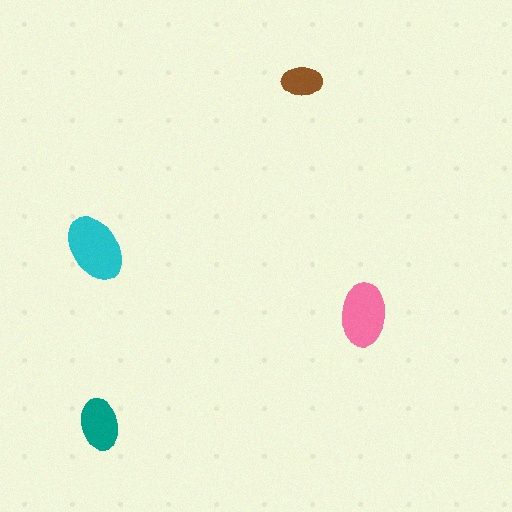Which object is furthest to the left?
The cyan ellipse is leftmost.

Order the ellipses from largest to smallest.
the cyan one, the pink one, the teal one, the brown one.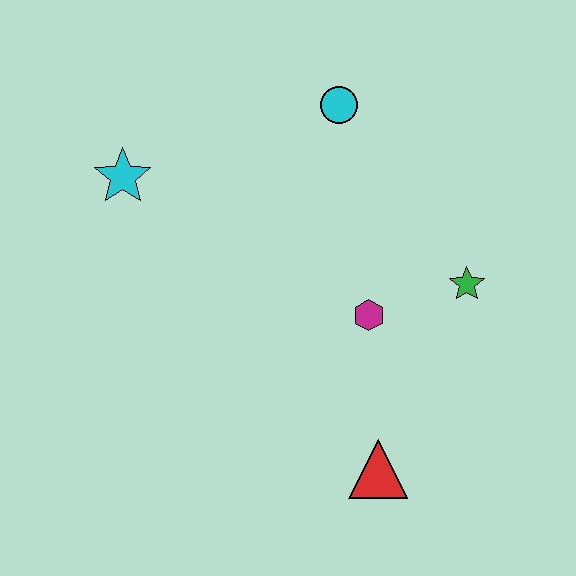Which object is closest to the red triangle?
The magenta hexagon is closest to the red triangle.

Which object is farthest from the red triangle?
The cyan star is farthest from the red triangle.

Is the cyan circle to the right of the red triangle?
No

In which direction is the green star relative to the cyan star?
The green star is to the right of the cyan star.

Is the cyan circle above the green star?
Yes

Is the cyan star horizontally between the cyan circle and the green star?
No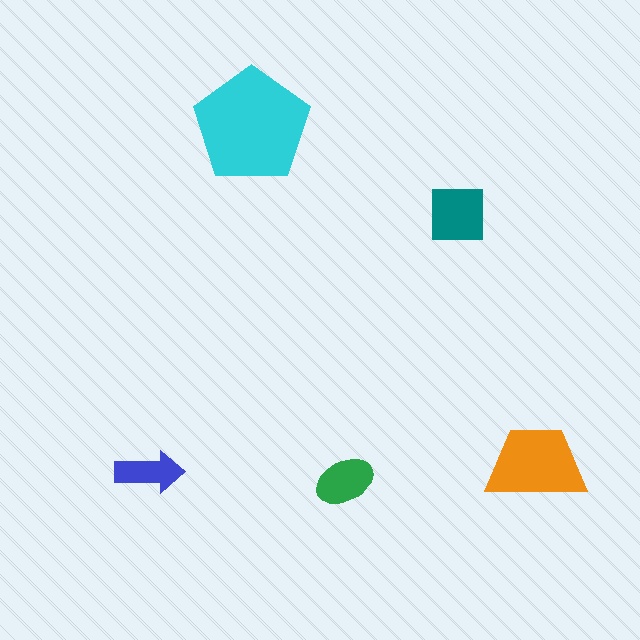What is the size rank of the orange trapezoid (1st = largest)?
2nd.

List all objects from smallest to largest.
The blue arrow, the green ellipse, the teal square, the orange trapezoid, the cyan pentagon.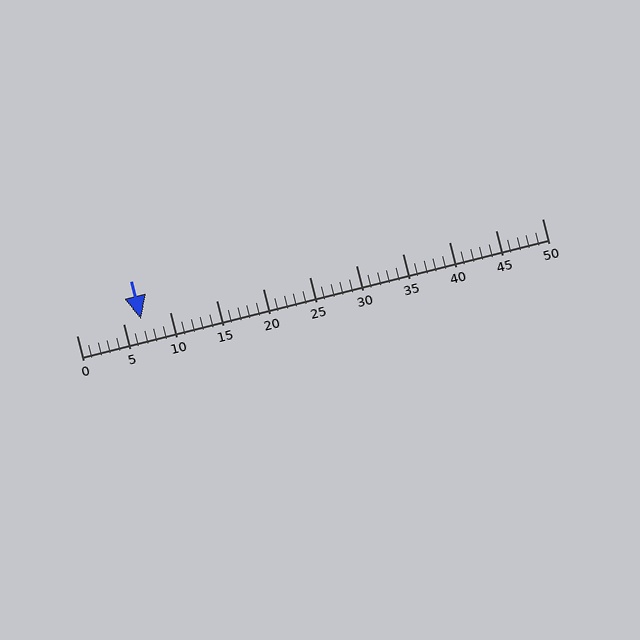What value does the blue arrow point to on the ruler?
The blue arrow points to approximately 7.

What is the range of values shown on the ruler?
The ruler shows values from 0 to 50.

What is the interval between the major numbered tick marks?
The major tick marks are spaced 5 units apart.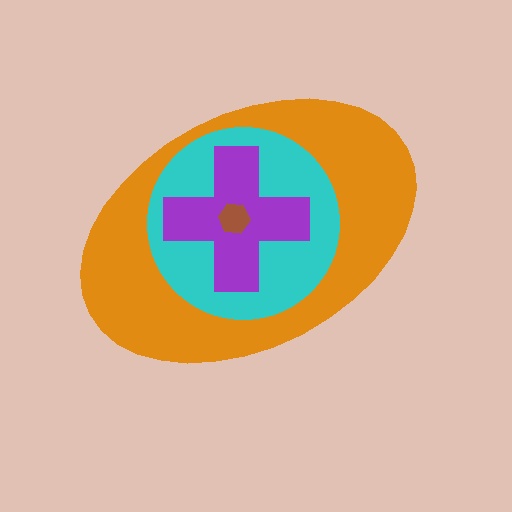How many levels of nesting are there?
4.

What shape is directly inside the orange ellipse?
The cyan circle.